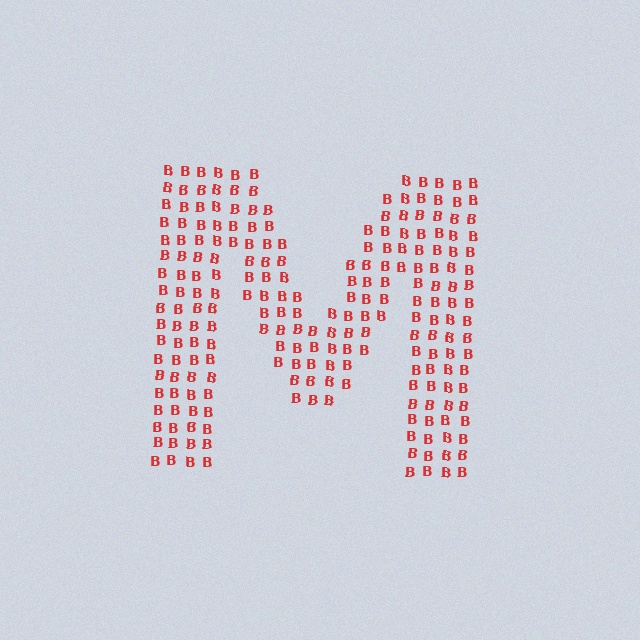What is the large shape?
The large shape is the letter M.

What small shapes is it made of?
It is made of small letter B's.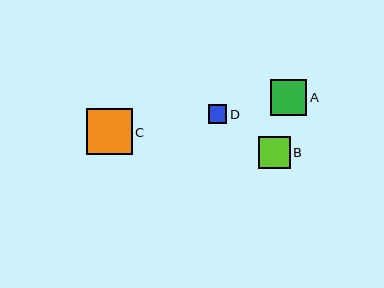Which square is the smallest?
Square D is the smallest with a size of approximately 18 pixels.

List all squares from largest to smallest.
From largest to smallest: C, A, B, D.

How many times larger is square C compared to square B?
Square C is approximately 1.4 times the size of square B.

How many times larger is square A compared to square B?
Square A is approximately 1.1 times the size of square B.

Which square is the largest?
Square C is the largest with a size of approximately 46 pixels.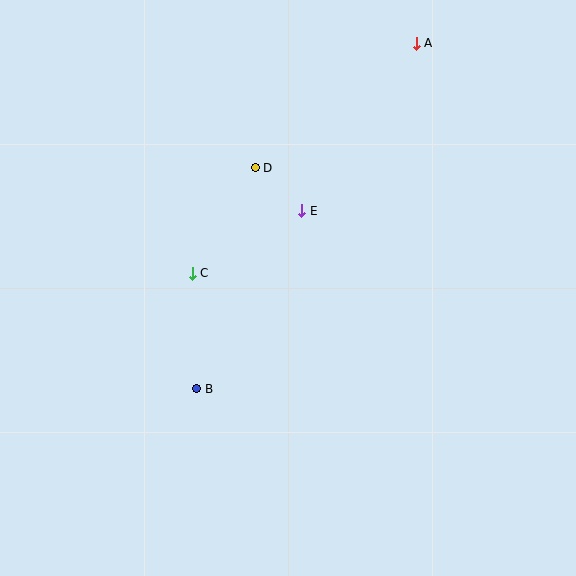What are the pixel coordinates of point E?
Point E is at (302, 211).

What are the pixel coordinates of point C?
Point C is at (192, 273).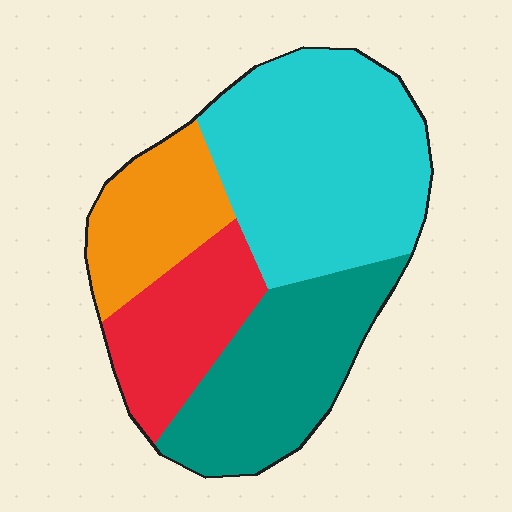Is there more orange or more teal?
Teal.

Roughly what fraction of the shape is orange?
Orange covers about 15% of the shape.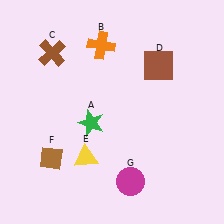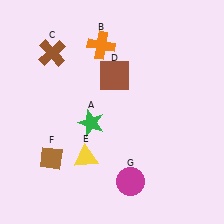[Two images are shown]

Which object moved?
The brown square (D) moved left.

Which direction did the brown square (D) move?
The brown square (D) moved left.